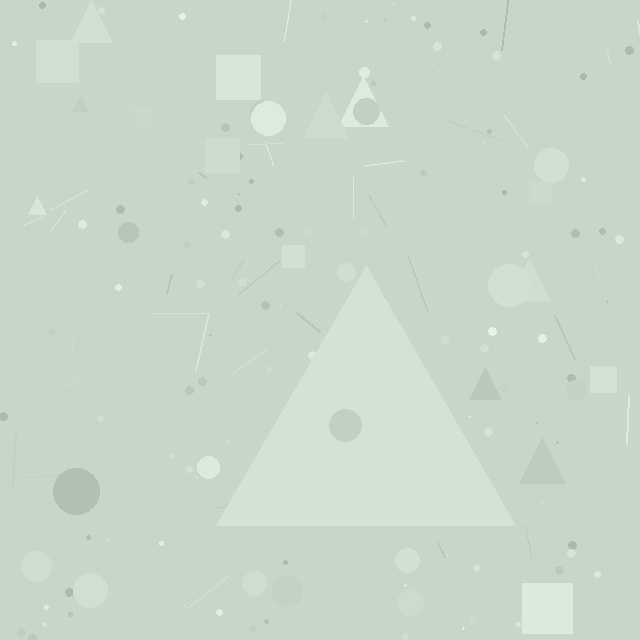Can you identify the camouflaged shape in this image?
The camouflaged shape is a triangle.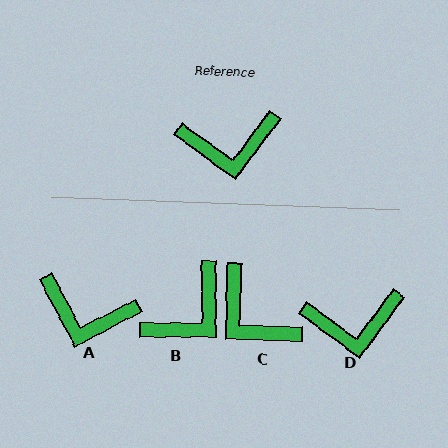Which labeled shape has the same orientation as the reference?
D.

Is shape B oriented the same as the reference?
No, it is off by about 37 degrees.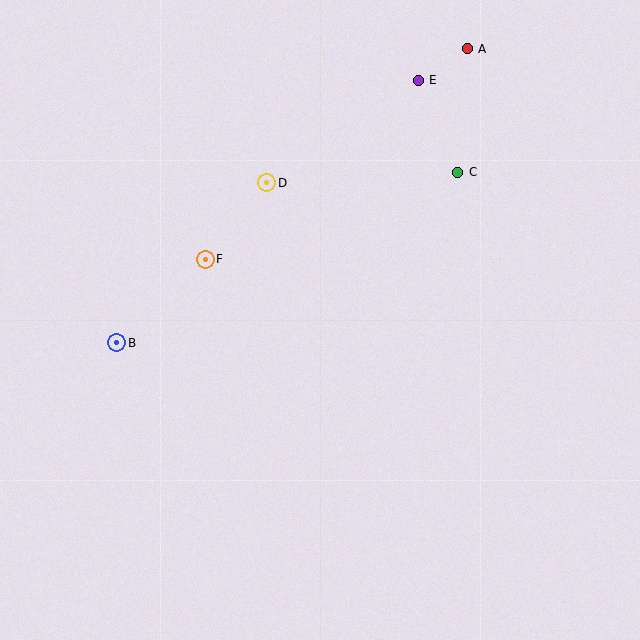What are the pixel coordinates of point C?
Point C is at (458, 172).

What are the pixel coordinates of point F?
Point F is at (205, 259).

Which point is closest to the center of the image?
Point F at (205, 259) is closest to the center.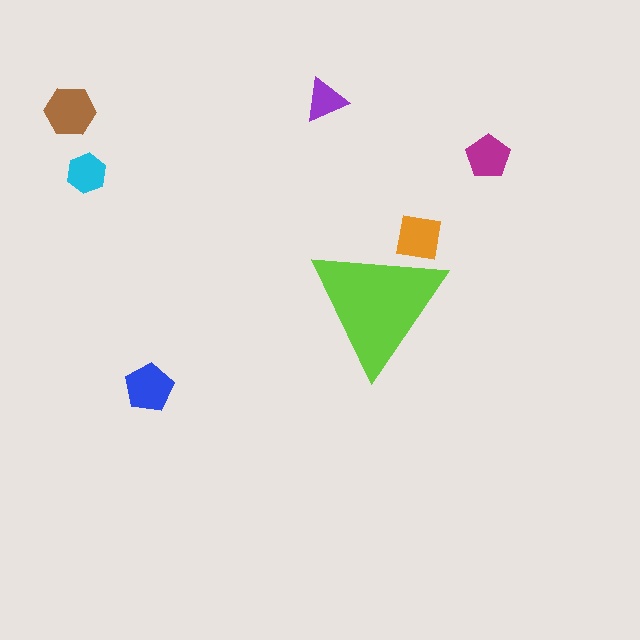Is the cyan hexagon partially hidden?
No, the cyan hexagon is fully visible.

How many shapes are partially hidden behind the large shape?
1 shape is partially hidden.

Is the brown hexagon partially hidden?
No, the brown hexagon is fully visible.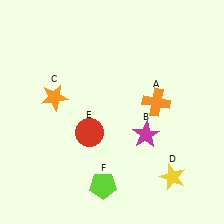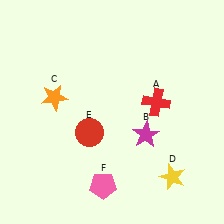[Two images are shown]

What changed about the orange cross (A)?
In Image 1, A is orange. In Image 2, it changed to red.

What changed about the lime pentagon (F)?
In Image 1, F is lime. In Image 2, it changed to pink.